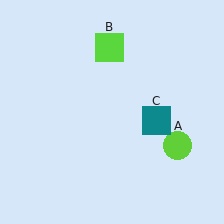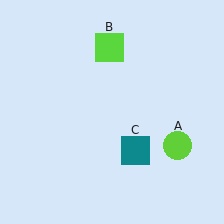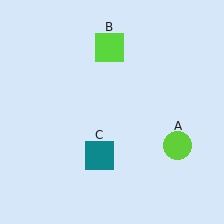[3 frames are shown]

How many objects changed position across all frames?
1 object changed position: teal square (object C).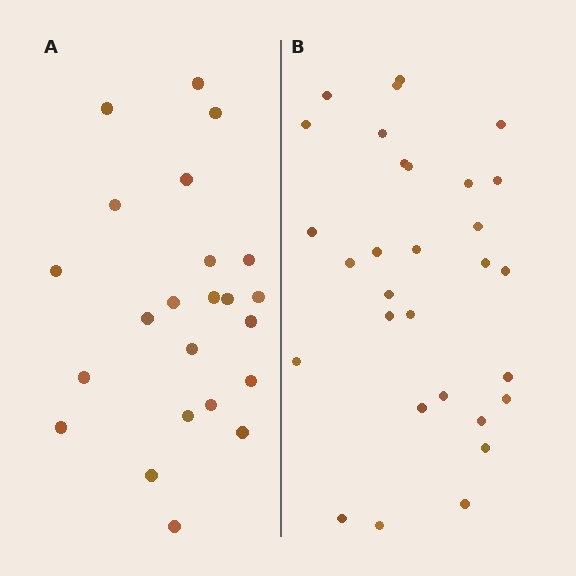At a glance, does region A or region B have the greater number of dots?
Region B (the right region) has more dots.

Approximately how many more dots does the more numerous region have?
Region B has roughly 8 or so more dots than region A.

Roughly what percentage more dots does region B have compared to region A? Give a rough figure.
About 30% more.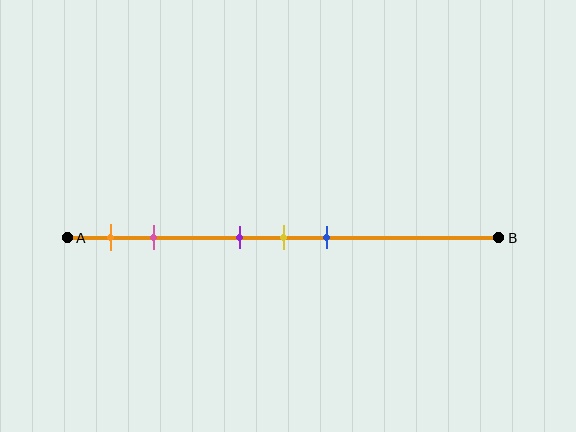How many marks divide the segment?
There are 5 marks dividing the segment.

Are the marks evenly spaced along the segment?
No, the marks are not evenly spaced.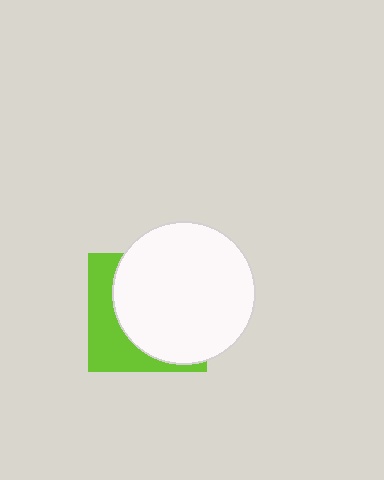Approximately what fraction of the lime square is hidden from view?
Roughly 66% of the lime square is hidden behind the white circle.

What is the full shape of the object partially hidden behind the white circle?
The partially hidden object is a lime square.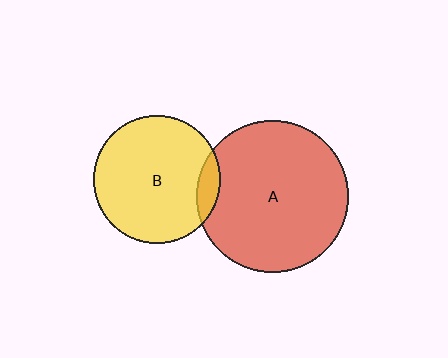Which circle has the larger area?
Circle A (red).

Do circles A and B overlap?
Yes.